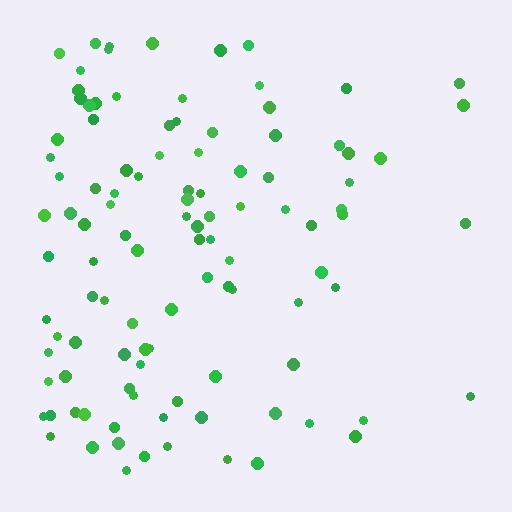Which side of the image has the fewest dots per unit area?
The right.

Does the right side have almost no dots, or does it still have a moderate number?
Still a moderate number, just noticeably fewer than the left.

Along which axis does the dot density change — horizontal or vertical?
Horizontal.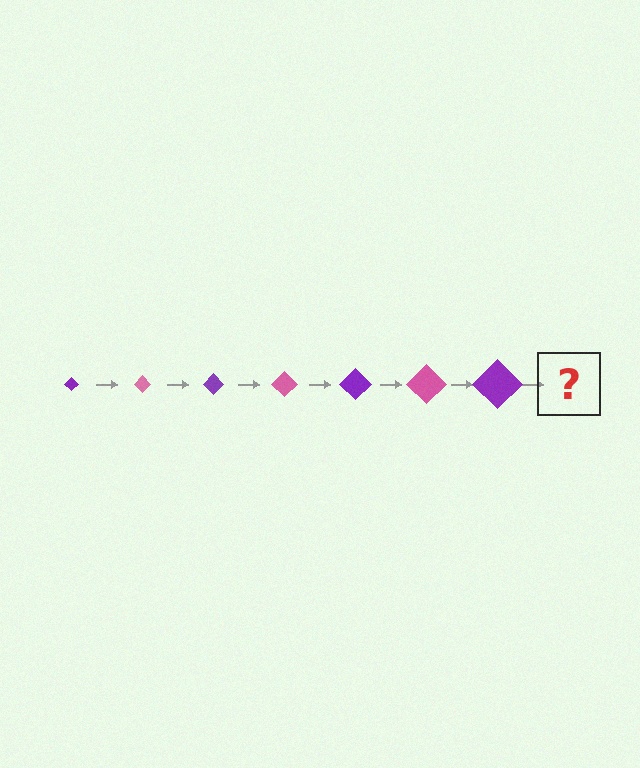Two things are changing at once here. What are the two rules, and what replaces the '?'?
The two rules are that the diamond grows larger each step and the color cycles through purple and pink. The '?' should be a pink diamond, larger than the previous one.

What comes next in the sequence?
The next element should be a pink diamond, larger than the previous one.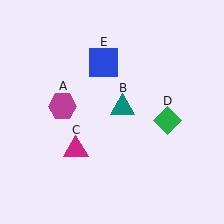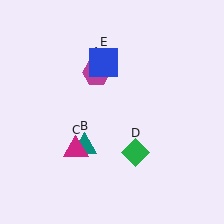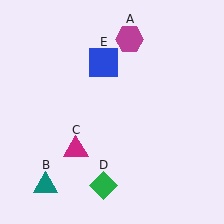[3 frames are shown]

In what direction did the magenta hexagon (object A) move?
The magenta hexagon (object A) moved up and to the right.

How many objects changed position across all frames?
3 objects changed position: magenta hexagon (object A), teal triangle (object B), green diamond (object D).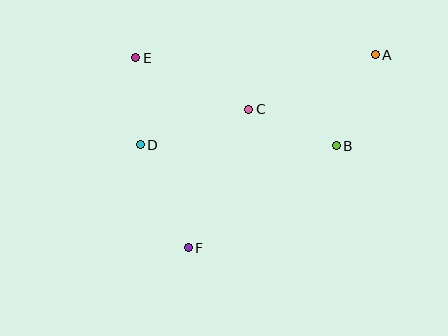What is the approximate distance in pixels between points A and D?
The distance between A and D is approximately 252 pixels.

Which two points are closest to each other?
Points D and E are closest to each other.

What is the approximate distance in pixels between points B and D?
The distance between B and D is approximately 196 pixels.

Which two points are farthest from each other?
Points A and F are farthest from each other.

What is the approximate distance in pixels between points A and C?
The distance between A and C is approximately 138 pixels.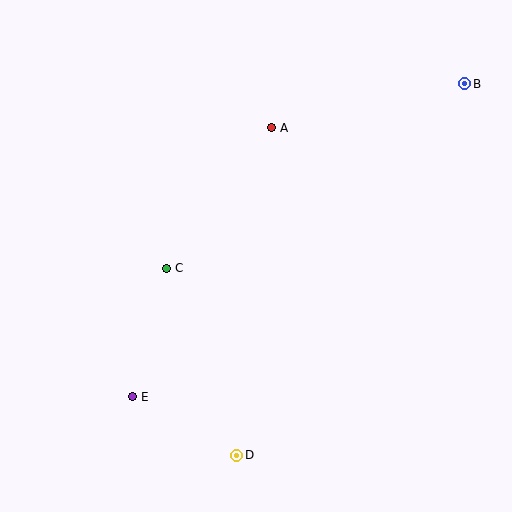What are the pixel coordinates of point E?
Point E is at (133, 397).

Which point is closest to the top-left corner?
Point A is closest to the top-left corner.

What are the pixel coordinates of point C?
Point C is at (167, 268).